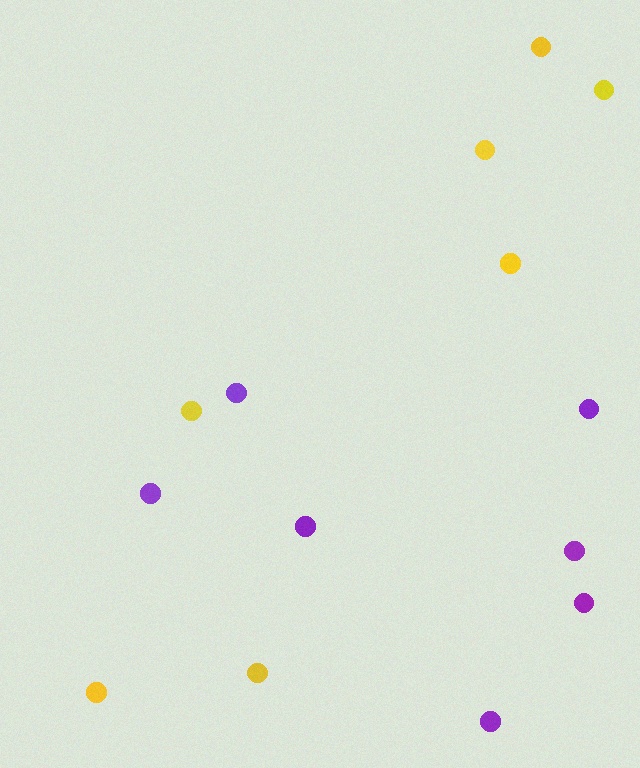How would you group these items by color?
There are 2 groups: one group of purple circles (7) and one group of yellow circles (7).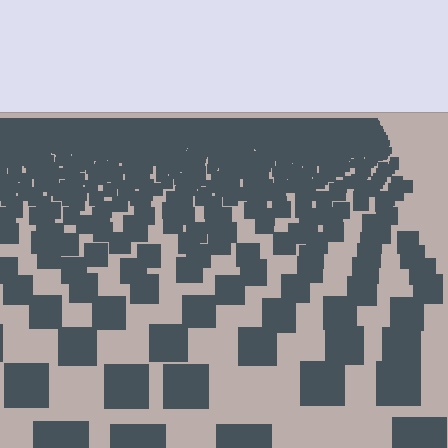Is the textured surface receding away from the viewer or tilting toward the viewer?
The surface is receding away from the viewer. Texture elements get smaller and denser toward the top.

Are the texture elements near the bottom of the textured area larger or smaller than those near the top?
Larger. Near the bottom, elements are closer to the viewer and appear at a bigger on-screen size.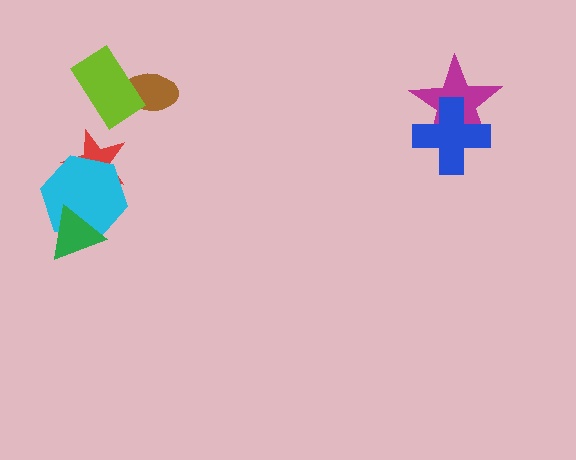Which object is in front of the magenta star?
The blue cross is in front of the magenta star.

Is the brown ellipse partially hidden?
Yes, it is partially covered by another shape.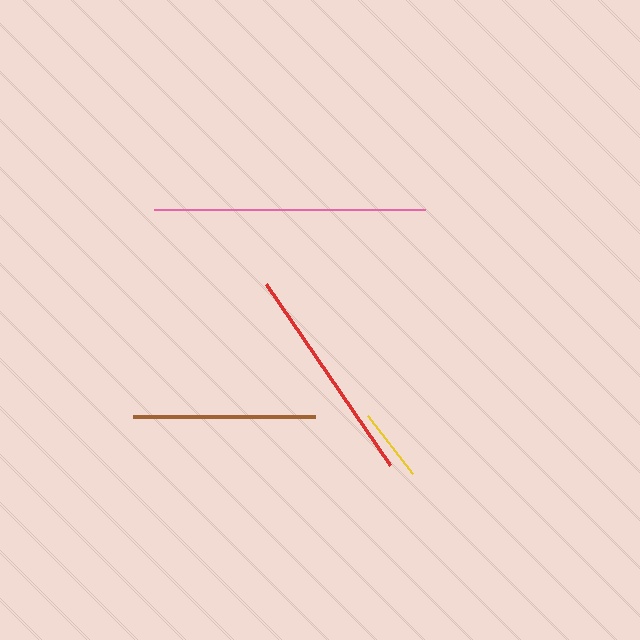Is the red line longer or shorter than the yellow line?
The red line is longer than the yellow line.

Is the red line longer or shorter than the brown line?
The red line is longer than the brown line.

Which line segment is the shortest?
The yellow line is the shortest at approximately 74 pixels.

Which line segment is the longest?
The pink line is the longest at approximately 271 pixels.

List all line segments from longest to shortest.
From longest to shortest: pink, red, brown, yellow.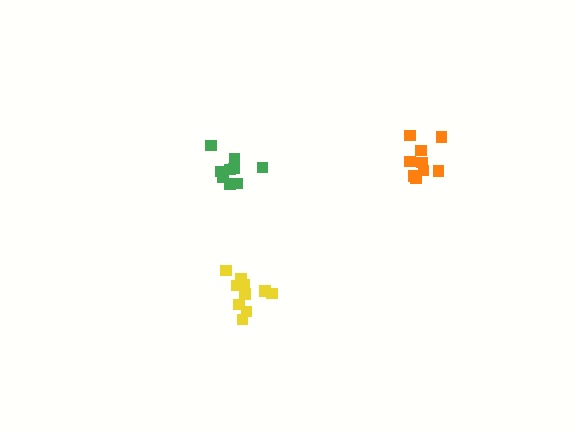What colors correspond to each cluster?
The clusters are colored: yellow, orange, green.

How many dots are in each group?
Group 1: 10 dots, Group 2: 9 dots, Group 3: 9 dots (28 total).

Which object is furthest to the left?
The green cluster is leftmost.